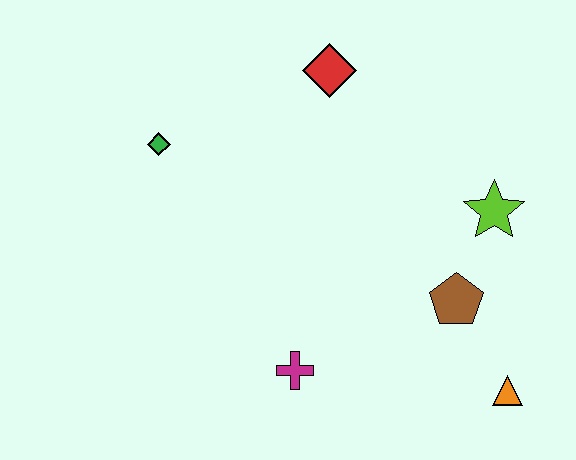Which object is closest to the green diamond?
The red diamond is closest to the green diamond.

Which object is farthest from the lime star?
The green diamond is farthest from the lime star.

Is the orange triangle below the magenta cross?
Yes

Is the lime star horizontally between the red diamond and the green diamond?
No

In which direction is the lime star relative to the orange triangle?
The lime star is above the orange triangle.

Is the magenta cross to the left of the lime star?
Yes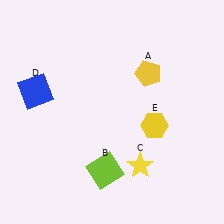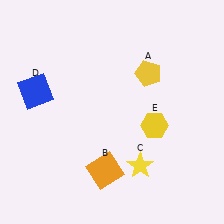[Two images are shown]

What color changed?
The square (B) changed from lime in Image 1 to orange in Image 2.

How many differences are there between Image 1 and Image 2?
There is 1 difference between the two images.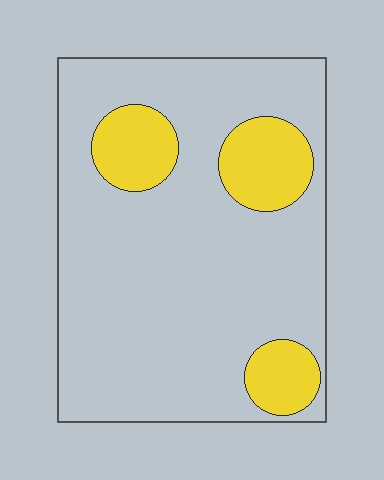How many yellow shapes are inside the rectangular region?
3.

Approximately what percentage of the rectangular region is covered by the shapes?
Approximately 20%.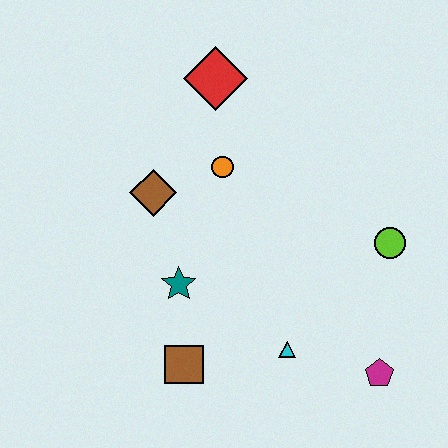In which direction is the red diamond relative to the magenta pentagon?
The red diamond is above the magenta pentagon.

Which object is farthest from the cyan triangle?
The red diamond is farthest from the cyan triangle.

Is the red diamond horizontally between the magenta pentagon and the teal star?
Yes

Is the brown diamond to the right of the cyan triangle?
No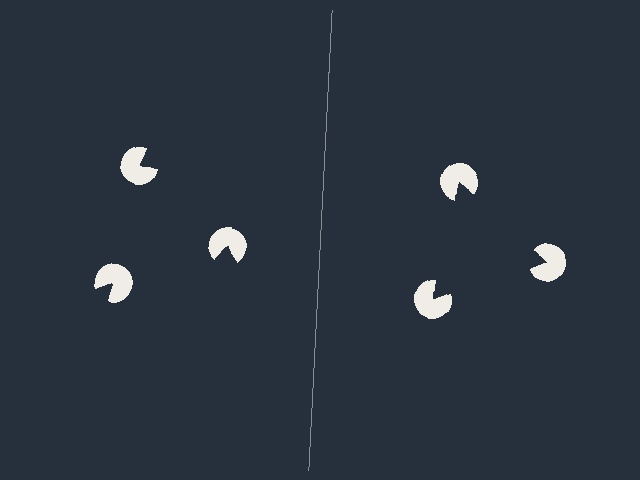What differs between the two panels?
The pac-man discs are positioned identically on both sides; only the wedge orientations differ. On the right they align to a triangle; on the left they are misaligned.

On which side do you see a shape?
An illusory triangle appears on the right side. On the left side the wedge cuts are rotated, so no coherent shape forms.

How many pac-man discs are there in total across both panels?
6 — 3 on each side.